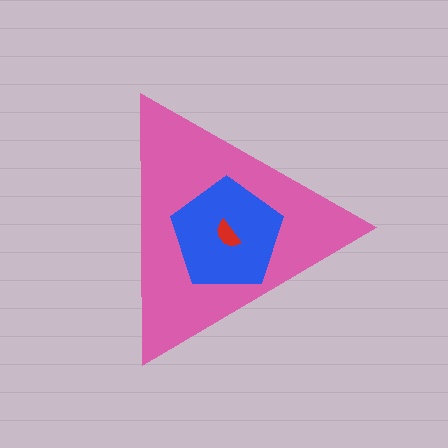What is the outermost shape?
The pink triangle.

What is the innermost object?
The red semicircle.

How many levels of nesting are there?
3.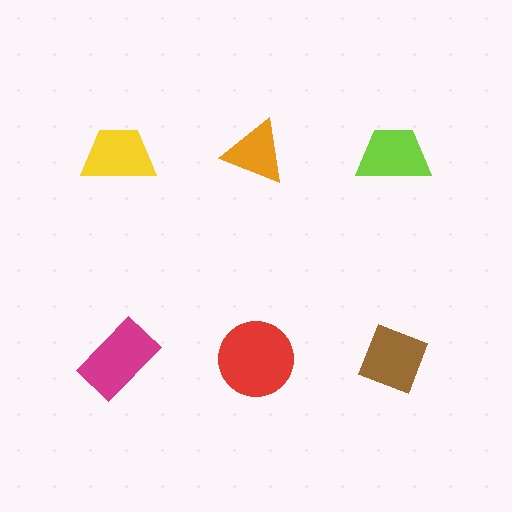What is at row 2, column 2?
A red circle.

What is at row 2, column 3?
A brown diamond.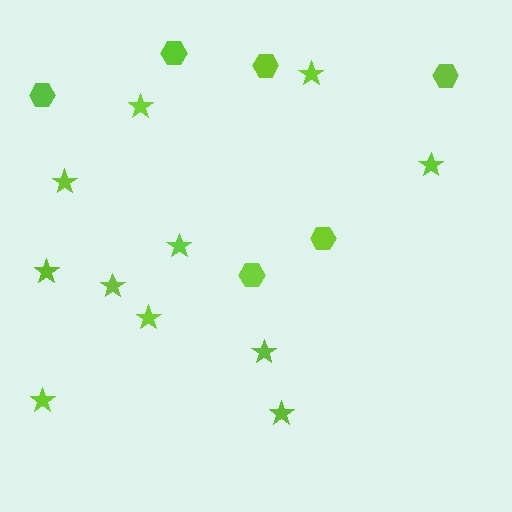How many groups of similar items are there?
There are 2 groups: one group of hexagons (6) and one group of stars (11).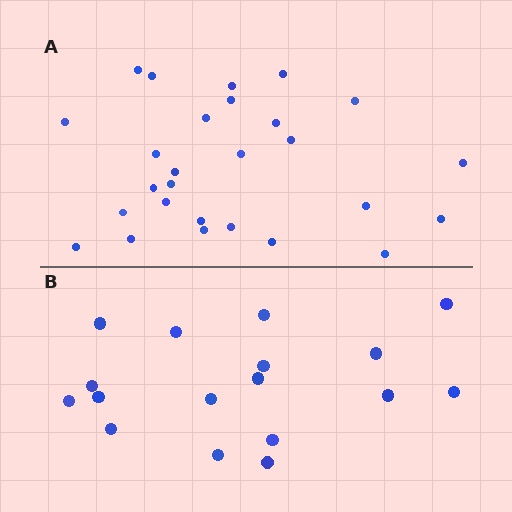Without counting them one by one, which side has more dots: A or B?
Region A (the top region) has more dots.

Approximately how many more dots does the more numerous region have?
Region A has roughly 10 or so more dots than region B.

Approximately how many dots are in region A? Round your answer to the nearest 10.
About 30 dots. (The exact count is 27, which rounds to 30.)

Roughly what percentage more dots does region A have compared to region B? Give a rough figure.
About 60% more.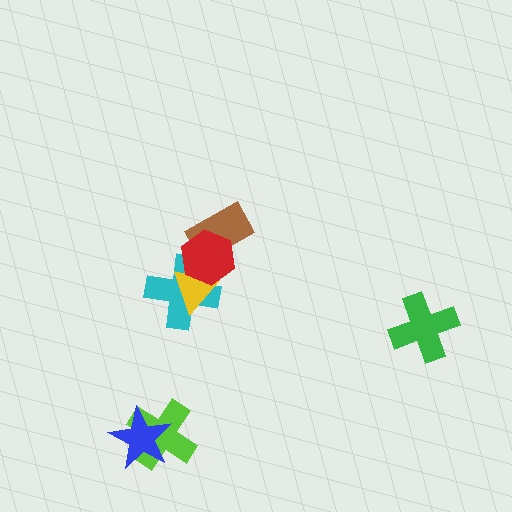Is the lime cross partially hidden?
Yes, it is partially covered by another shape.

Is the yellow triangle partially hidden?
Yes, it is partially covered by another shape.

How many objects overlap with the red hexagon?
3 objects overlap with the red hexagon.